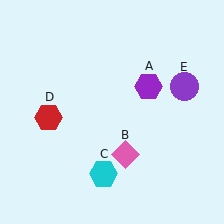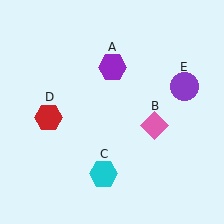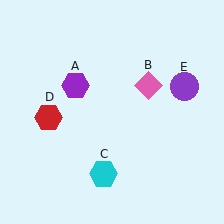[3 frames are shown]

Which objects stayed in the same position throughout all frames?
Cyan hexagon (object C) and red hexagon (object D) and purple circle (object E) remained stationary.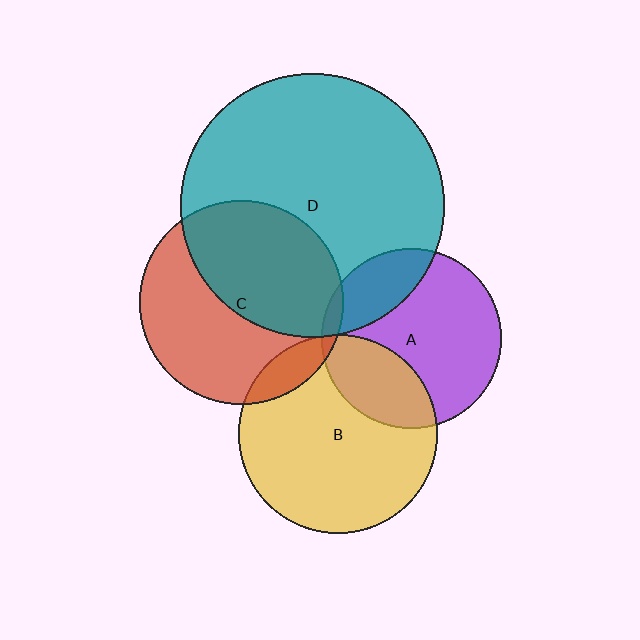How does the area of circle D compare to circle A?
Approximately 2.2 times.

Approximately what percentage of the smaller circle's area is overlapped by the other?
Approximately 5%.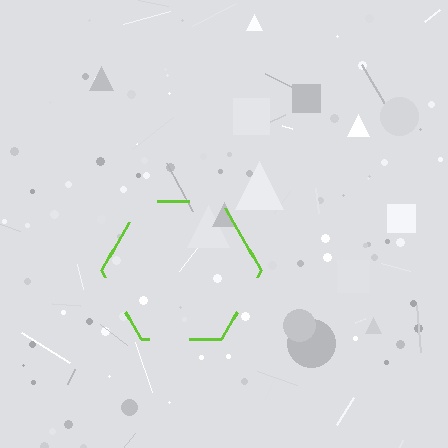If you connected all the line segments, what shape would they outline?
They would outline a hexagon.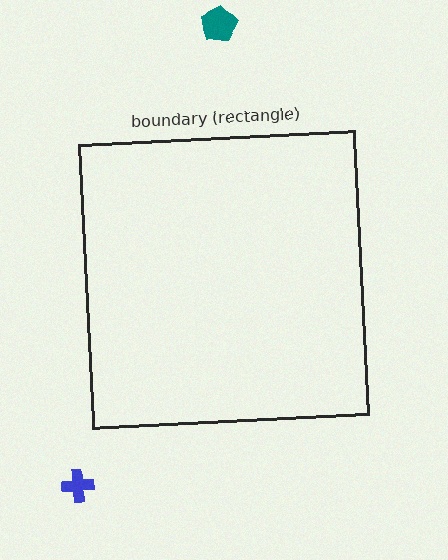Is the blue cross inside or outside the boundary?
Outside.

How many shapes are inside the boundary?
0 inside, 2 outside.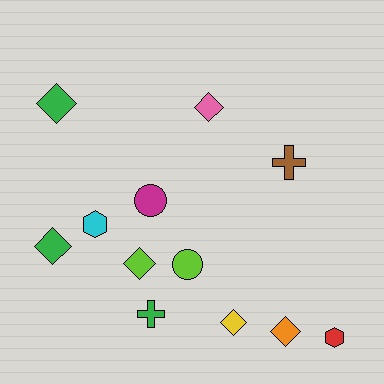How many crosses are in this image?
There are 2 crosses.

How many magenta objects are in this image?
There is 1 magenta object.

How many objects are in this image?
There are 12 objects.